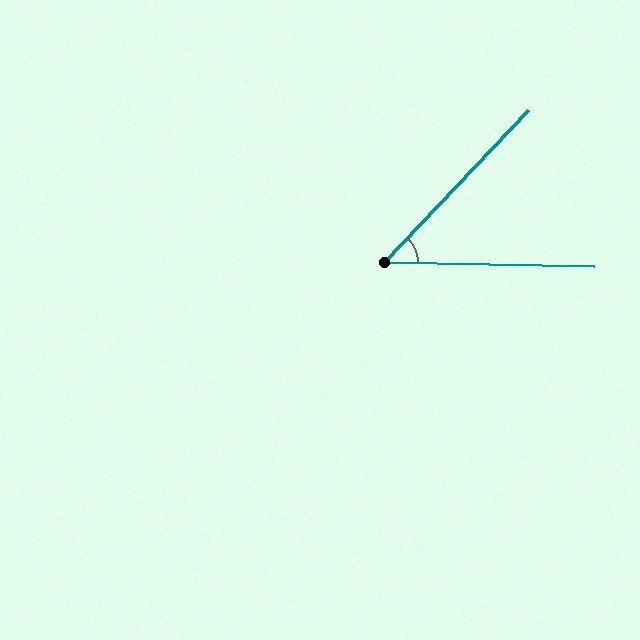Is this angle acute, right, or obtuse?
It is acute.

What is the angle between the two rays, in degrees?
Approximately 48 degrees.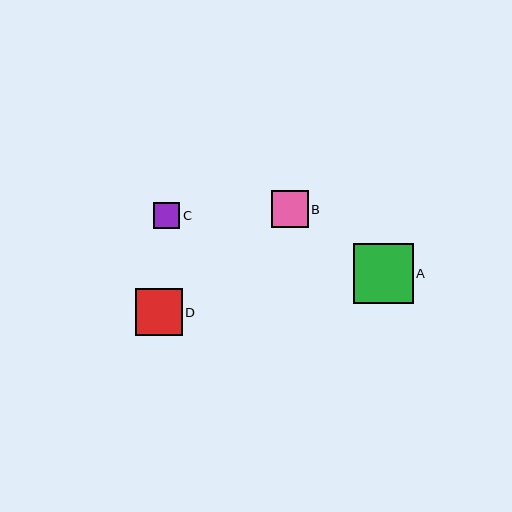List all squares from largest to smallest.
From largest to smallest: A, D, B, C.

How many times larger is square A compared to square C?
Square A is approximately 2.3 times the size of square C.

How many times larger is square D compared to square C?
Square D is approximately 1.8 times the size of square C.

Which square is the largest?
Square A is the largest with a size of approximately 60 pixels.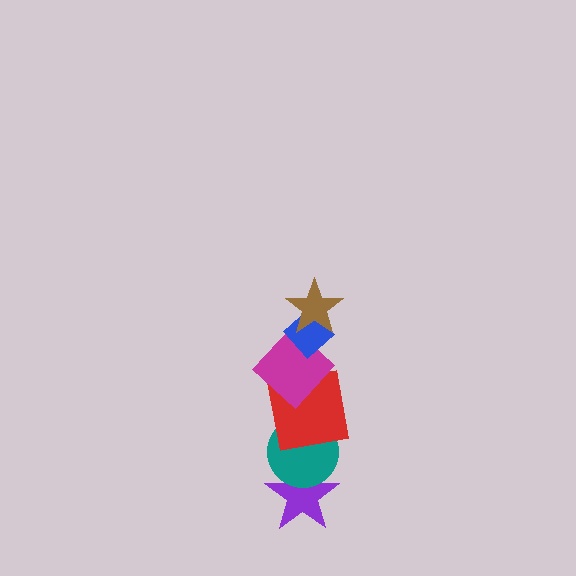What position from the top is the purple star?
The purple star is 6th from the top.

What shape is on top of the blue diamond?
The brown star is on top of the blue diamond.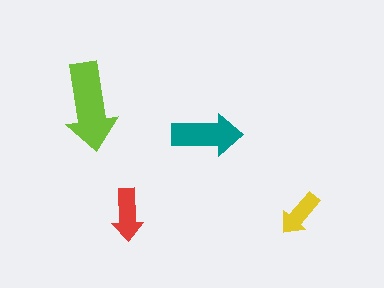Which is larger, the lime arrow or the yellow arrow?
The lime one.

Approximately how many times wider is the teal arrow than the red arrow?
About 1.5 times wider.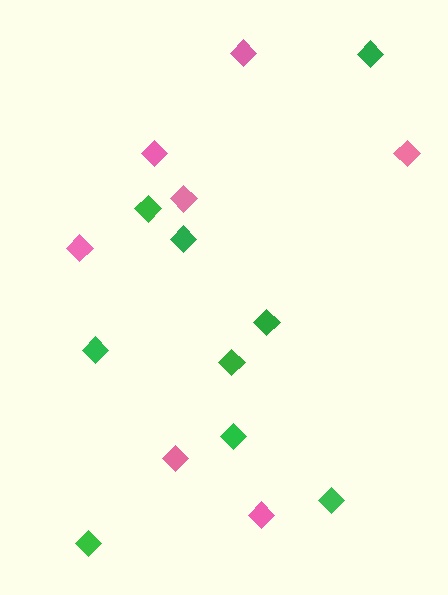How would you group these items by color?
There are 2 groups: one group of green diamonds (9) and one group of pink diamonds (7).